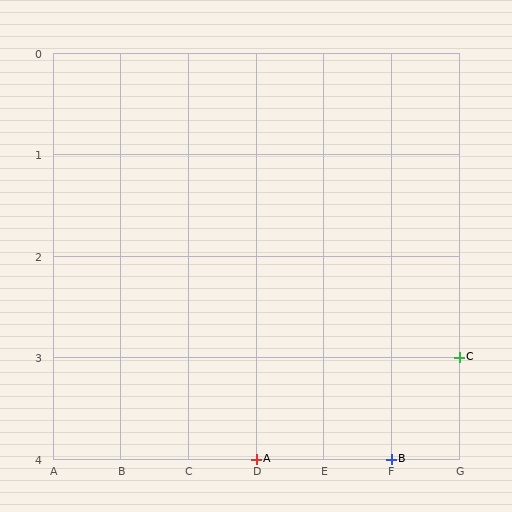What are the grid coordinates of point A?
Point A is at grid coordinates (D, 4).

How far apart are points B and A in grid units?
Points B and A are 2 columns apart.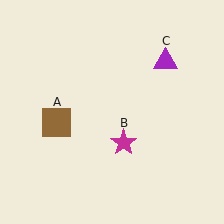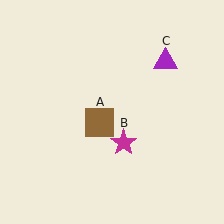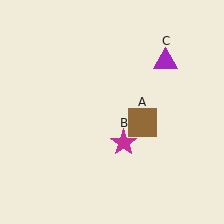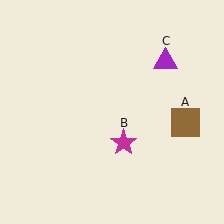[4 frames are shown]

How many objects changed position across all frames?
1 object changed position: brown square (object A).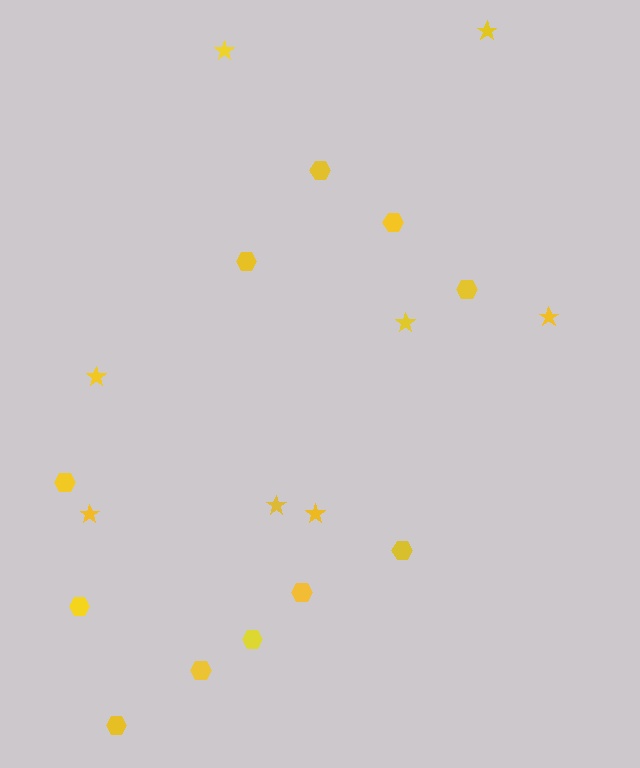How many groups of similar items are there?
There are 2 groups: one group of hexagons (11) and one group of stars (8).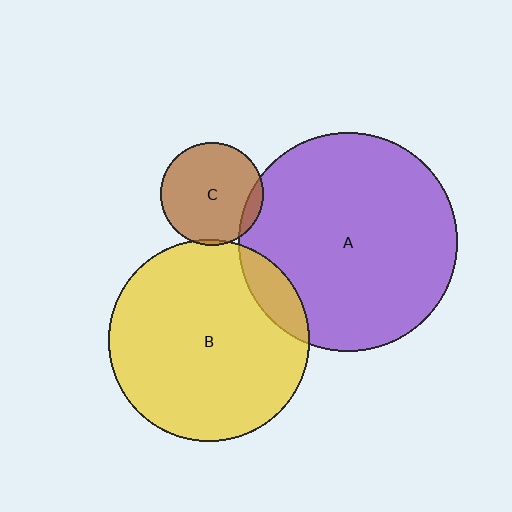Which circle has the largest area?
Circle A (purple).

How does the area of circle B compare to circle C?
Approximately 3.8 times.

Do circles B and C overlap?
Yes.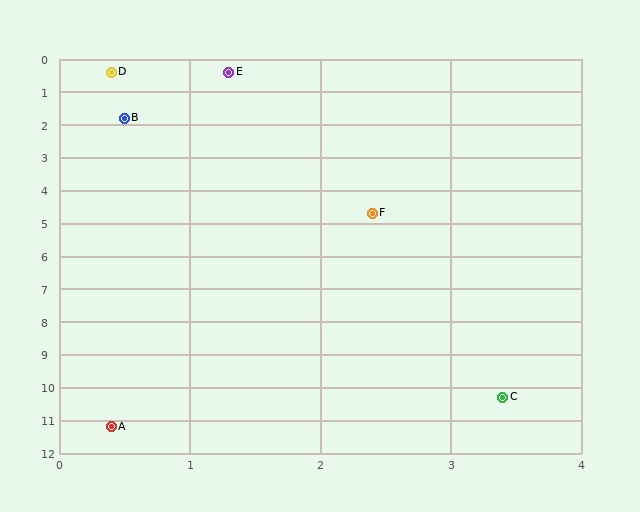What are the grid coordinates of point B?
Point B is at approximately (0.5, 1.8).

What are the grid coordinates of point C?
Point C is at approximately (3.4, 10.3).